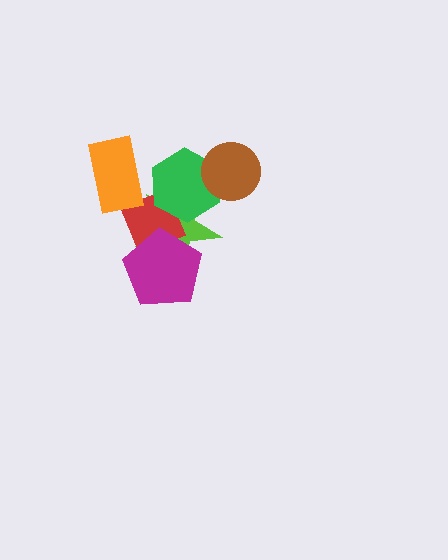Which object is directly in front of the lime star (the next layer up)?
The red diamond is directly in front of the lime star.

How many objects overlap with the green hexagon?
3 objects overlap with the green hexagon.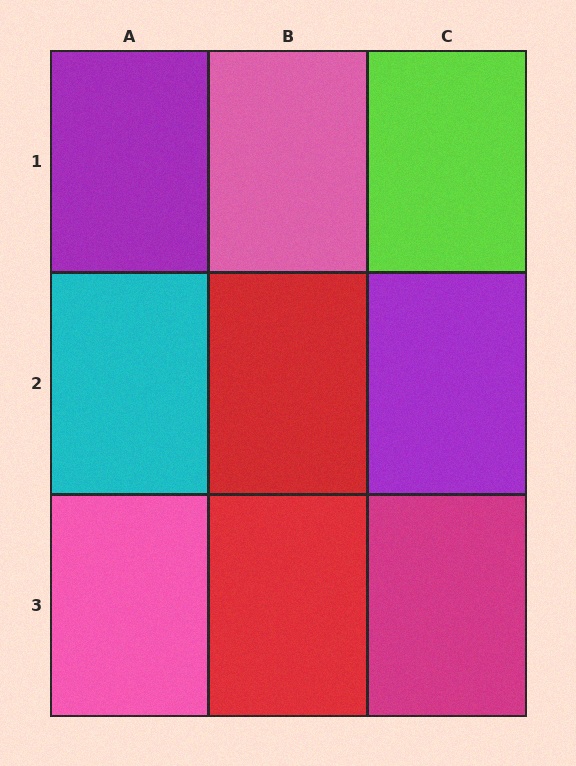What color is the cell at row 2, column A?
Cyan.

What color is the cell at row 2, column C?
Purple.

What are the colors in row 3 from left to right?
Pink, red, magenta.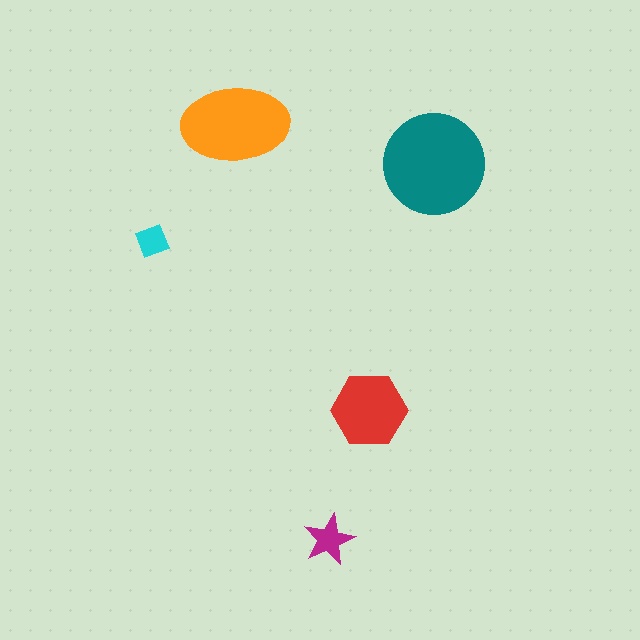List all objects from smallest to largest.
The cyan diamond, the magenta star, the red hexagon, the orange ellipse, the teal circle.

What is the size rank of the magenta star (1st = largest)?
4th.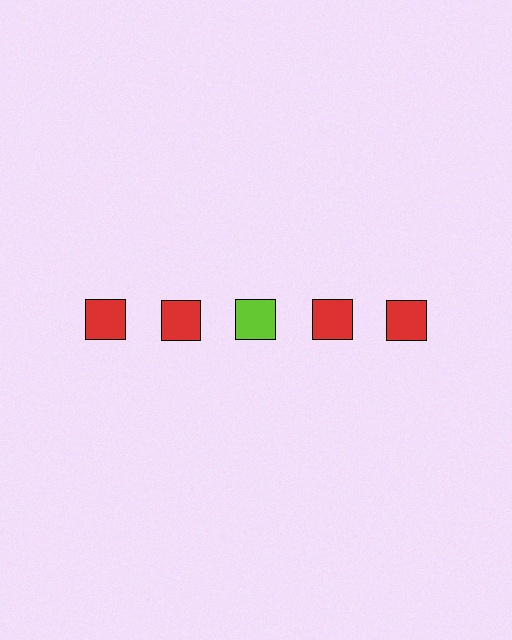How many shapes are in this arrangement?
There are 5 shapes arranged in a grid pattern.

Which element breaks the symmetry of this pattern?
The lime square in the top row, center column breaks the symmetry. All other shapes are red squares.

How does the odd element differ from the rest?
It has a different color: lime instead of red.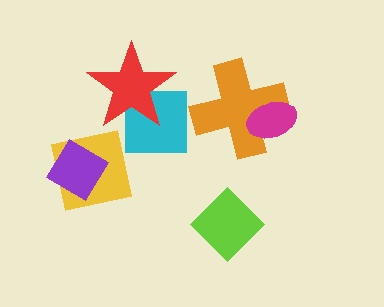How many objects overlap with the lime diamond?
0 objects overlap with the lime diamond.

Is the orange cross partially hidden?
Yes, it is partially covered by another shape.